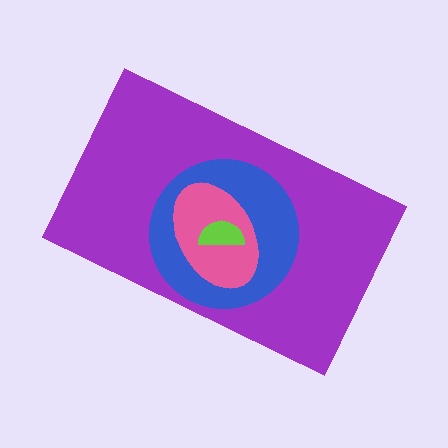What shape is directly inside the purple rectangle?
The blue circle.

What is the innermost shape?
The lime semicircle.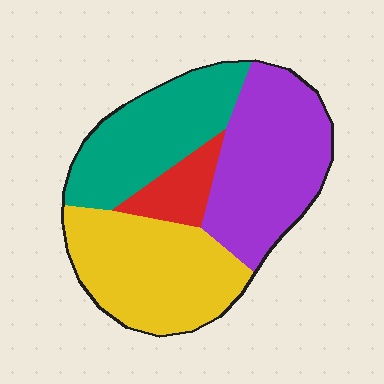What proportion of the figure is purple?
Purple takes up about one third (1/3) of the figure.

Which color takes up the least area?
Red, at roughly 10%.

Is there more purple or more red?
Purple.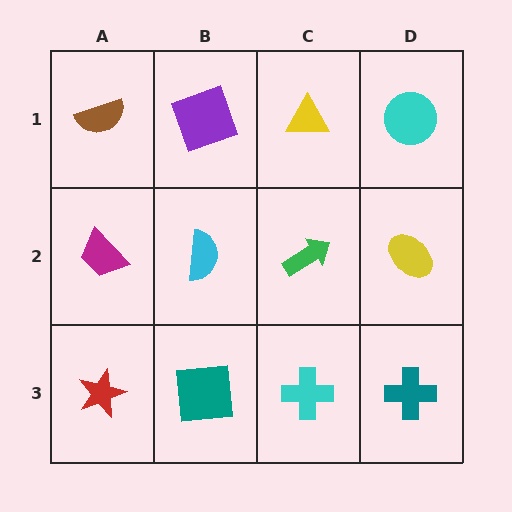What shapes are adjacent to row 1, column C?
A green arrow (row 2, column C), a purple square (row 1, column B), a cyan circle (row 1, column D).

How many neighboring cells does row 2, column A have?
3.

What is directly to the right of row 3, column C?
A teal cross.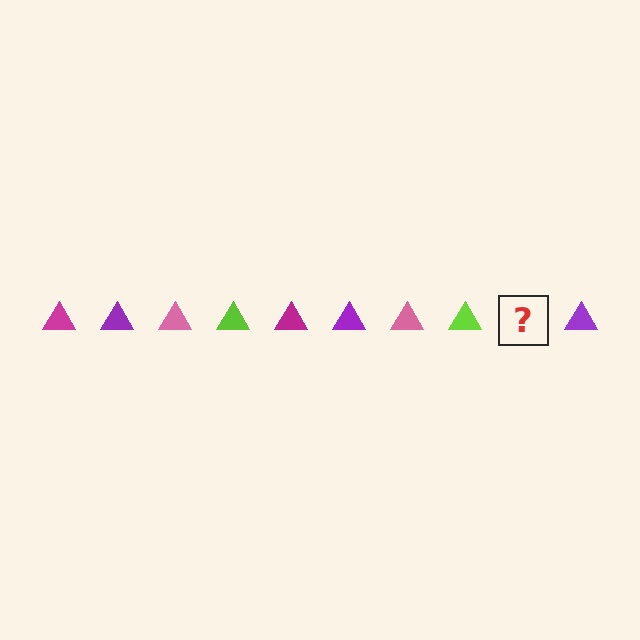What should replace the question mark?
The question mark should be replaced with a magenta triangle.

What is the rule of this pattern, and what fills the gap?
The rule is that the pattern cycles through magenta, purple, pink, lime triangles. The gap should be filled with a magenta triangle.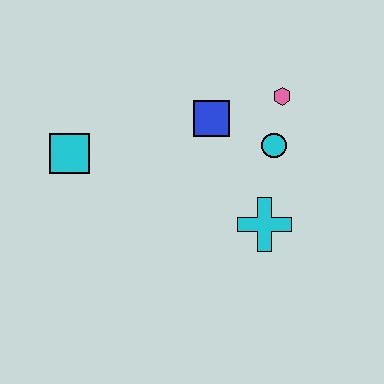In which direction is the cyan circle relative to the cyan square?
The cyan circle is to the right of the cyan square.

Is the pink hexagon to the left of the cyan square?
No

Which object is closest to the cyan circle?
The pink hexagon is closest to the cyan circle.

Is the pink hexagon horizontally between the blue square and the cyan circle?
No